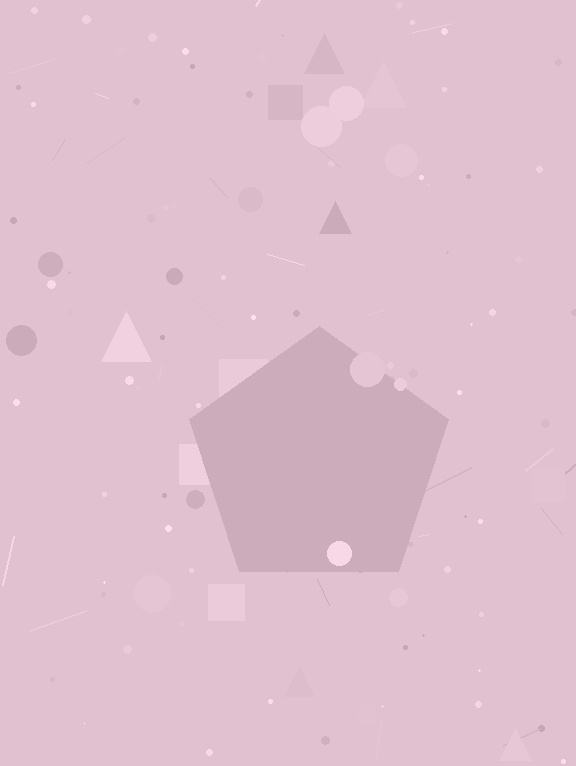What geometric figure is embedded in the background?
A pentagon is embedded in the background.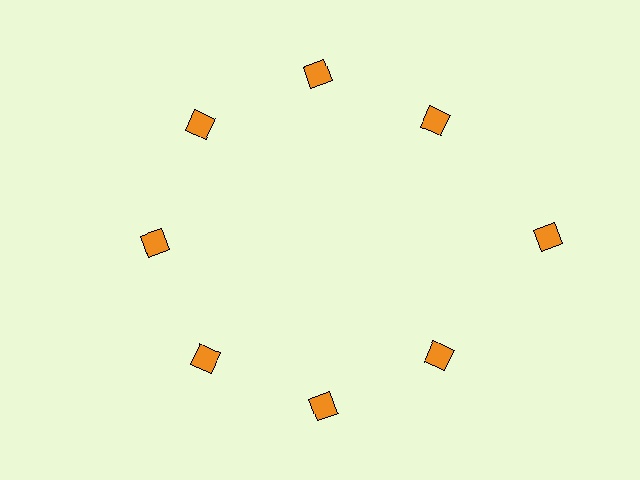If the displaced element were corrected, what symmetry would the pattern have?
It would have 8-fold rotational symmetry — the pattern would map onto itself every 45 degrees.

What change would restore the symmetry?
The symmetry would be restored by moving it inward, back onto the ring so that all 8 diamonds sit at equal angles and equal distance from the center.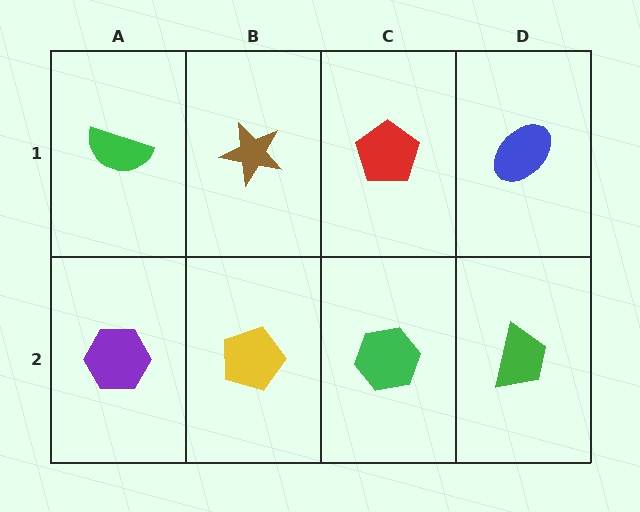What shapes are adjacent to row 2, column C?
A red pentagon (row 1, column C), a yellow pentagon (row 2, column B), a green trapezoid (row 2, column D).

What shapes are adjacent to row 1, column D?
A green trapezoid (row 2, column D), a red pentagon (row 1, column C).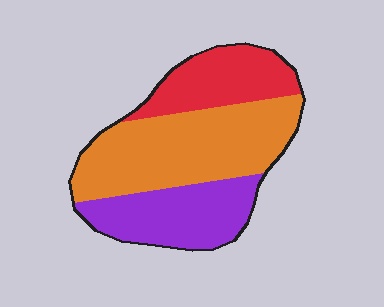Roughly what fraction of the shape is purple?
Purple takes up about one quarter (1/4) of the shape.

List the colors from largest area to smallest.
From largest to smallest: orange, purple, red.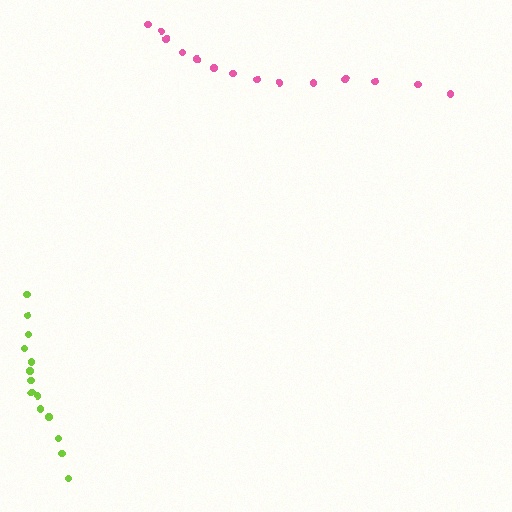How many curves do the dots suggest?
There are 2 distinct paths.